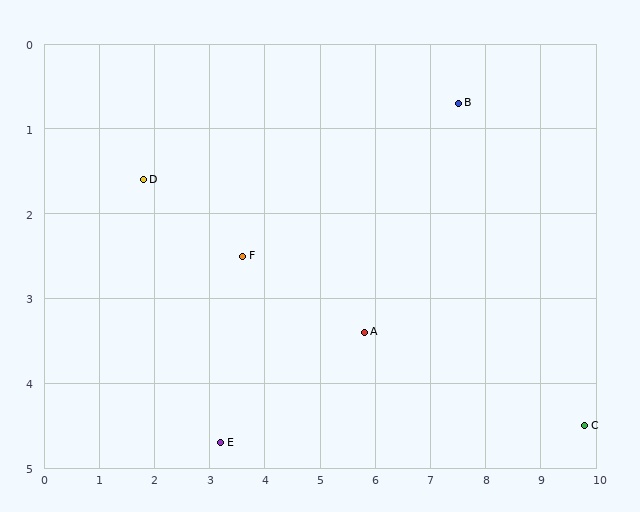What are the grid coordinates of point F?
Point F is at approximately (3.6, 2.5).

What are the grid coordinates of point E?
Point E is at approximately (3.2, 4.7).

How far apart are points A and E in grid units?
Points A and E are about 2.9 grid units apart.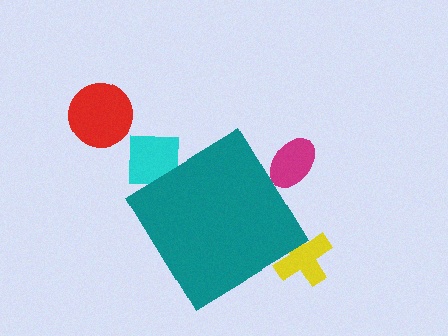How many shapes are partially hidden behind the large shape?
3 shapes are partially hidden.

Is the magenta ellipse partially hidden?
Yes, the magenta ellipse is partially hidden behind the teal diamond.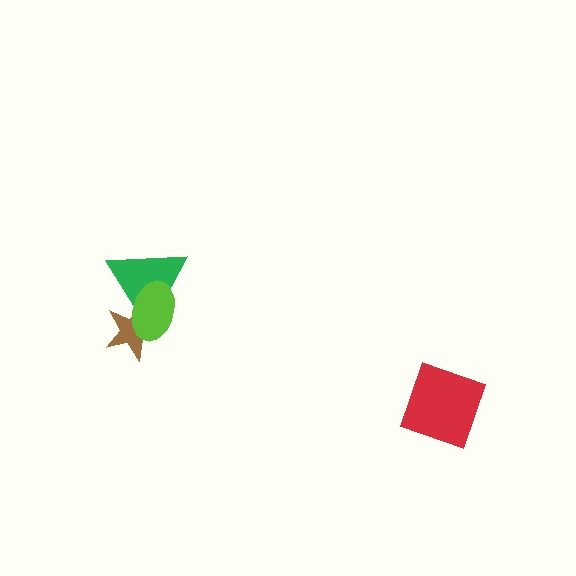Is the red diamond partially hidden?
No, no other shape covers it.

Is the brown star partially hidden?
Yes, it is partially covered by another shape.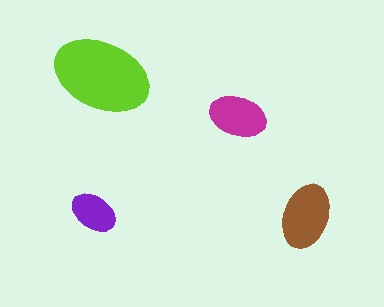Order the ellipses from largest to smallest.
the lime one, the brown one, the magenta one, the purple one.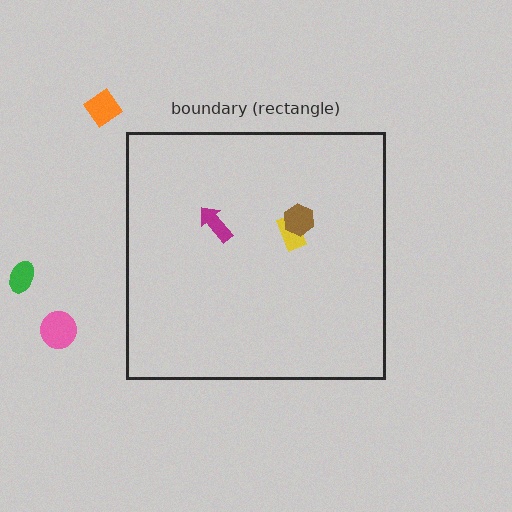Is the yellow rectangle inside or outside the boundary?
Inside.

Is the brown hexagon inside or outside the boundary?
Inside.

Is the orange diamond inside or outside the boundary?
Outside.